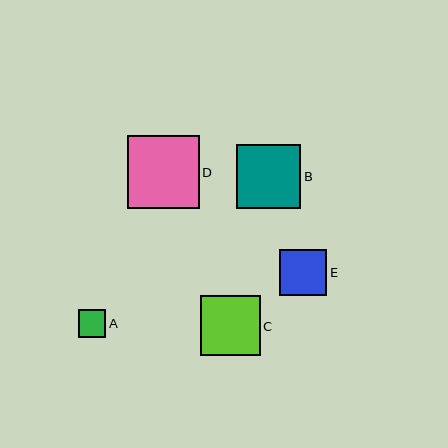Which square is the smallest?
Square A is the smallest with a size of approximately 27 pixels.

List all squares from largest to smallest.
From largest to smallest: D, B, C, E, A.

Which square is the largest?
Square D is the largest with a size of approximately 72 pixels.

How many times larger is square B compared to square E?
Square B is approximately 1.4 times the size of square E.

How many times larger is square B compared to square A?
Square B is approximately 2.3 times the size of square A.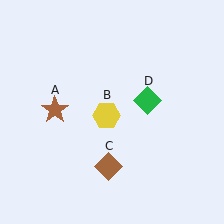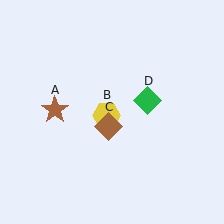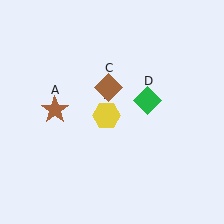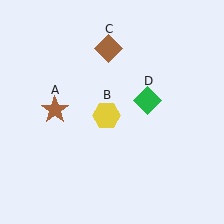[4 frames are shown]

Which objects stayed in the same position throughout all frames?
Brown star (object A) and yellow hexagon (object B) and green diamond (object D) remained stationary.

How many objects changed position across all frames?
1 object changed position: brown diamond (object C).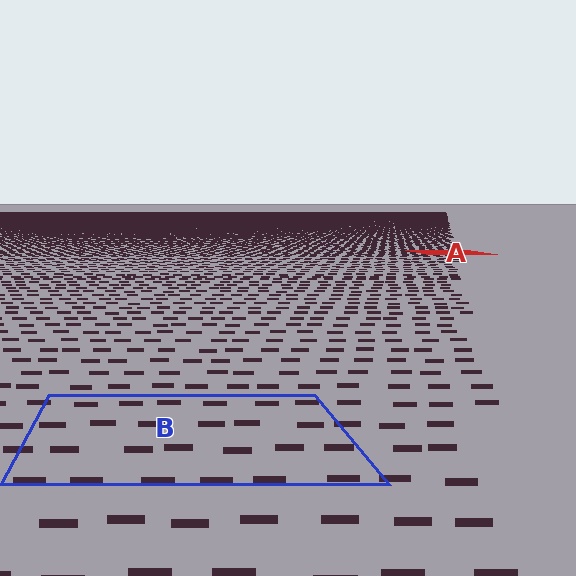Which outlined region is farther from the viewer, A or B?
Region A is farther from the viewer — the texture elements inside it appear smaller and more densely packed.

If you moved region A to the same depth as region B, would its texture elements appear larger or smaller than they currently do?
They would appear larger. At a closer depth, the same texture elements are projected at a bigger on-screen size.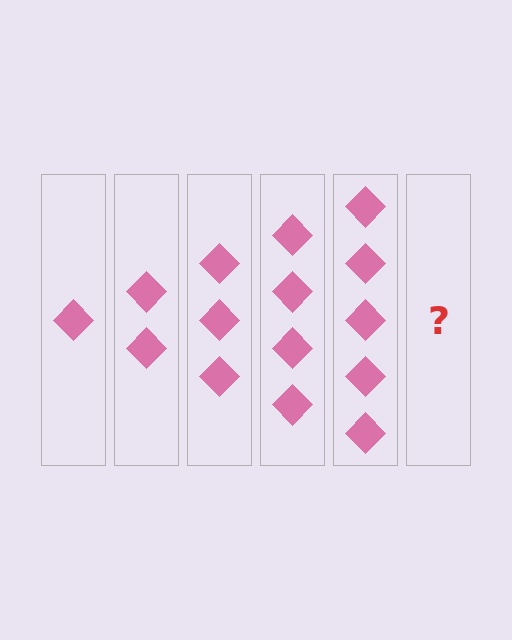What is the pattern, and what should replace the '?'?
The pattern is that each step adds one more diamond. The '?' should be 6 diamonds.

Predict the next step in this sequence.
The next step is 6 diamonds.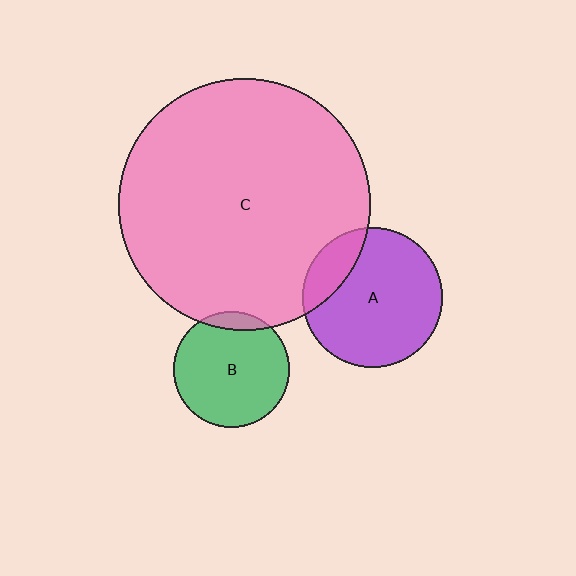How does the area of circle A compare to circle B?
Approximately 1.4 times.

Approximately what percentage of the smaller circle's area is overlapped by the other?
Approximately 20%.